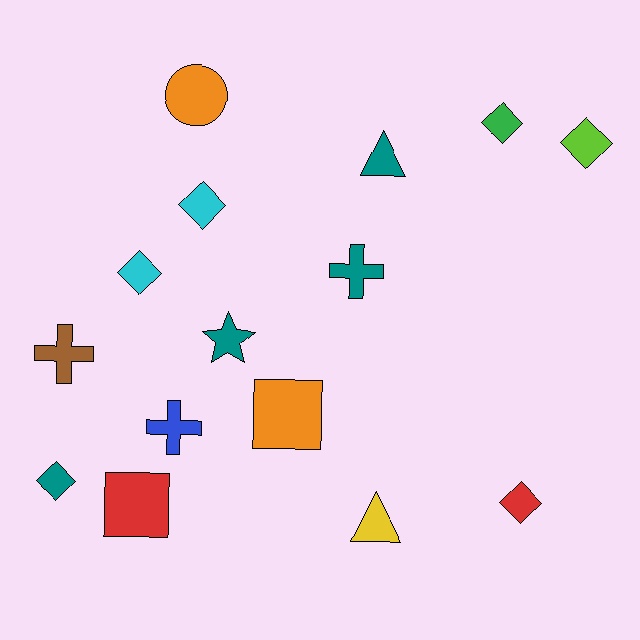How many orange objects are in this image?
There are 2 orange objects.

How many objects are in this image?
There are 15 objects.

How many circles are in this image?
There is 1 circle.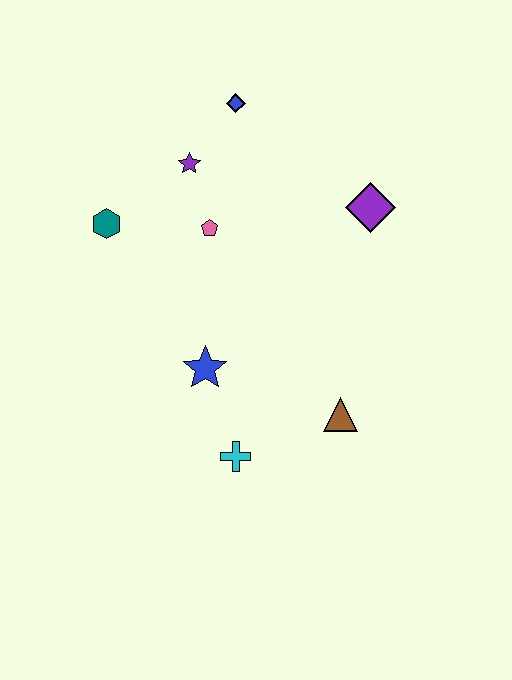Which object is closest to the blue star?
The cyan cross is closest to the blue star.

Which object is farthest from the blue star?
The blue diamond is farthest from the blue star.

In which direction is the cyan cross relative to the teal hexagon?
The cyan cross is below the teal hexagon.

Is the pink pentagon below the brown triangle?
No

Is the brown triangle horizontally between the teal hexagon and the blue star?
No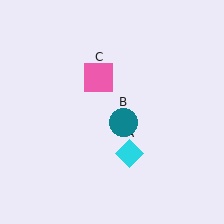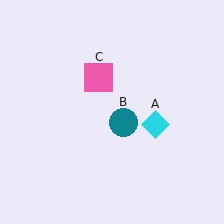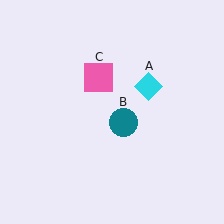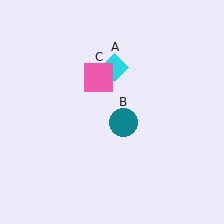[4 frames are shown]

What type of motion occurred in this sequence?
The cyan diamond (object A) rotated counterclockwise around the center of the scene.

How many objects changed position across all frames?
1 object changed position: cyan diamond (object A).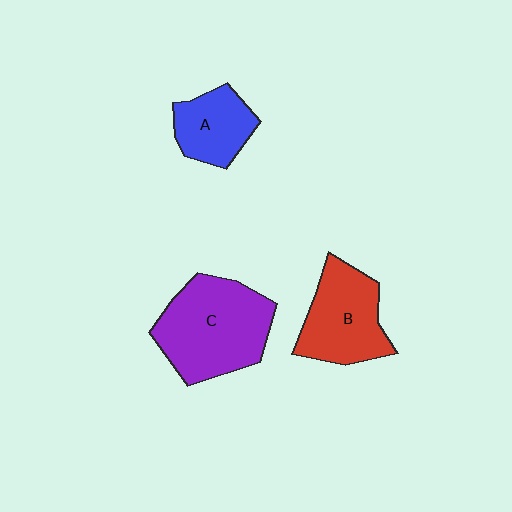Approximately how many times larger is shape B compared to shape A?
Approximately 1.4 times.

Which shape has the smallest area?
Shape A (blue).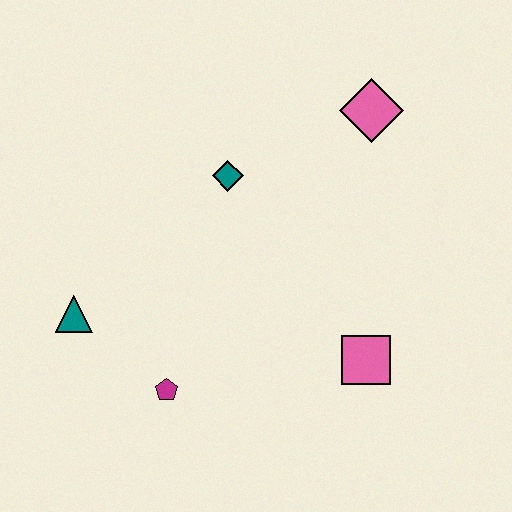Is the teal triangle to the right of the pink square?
No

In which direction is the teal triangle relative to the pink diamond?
The teal triangle is to the left of the pink diamond.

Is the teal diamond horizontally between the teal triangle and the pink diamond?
Yes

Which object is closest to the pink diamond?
The teal diamond is closest to the pink diamond.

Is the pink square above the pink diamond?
No